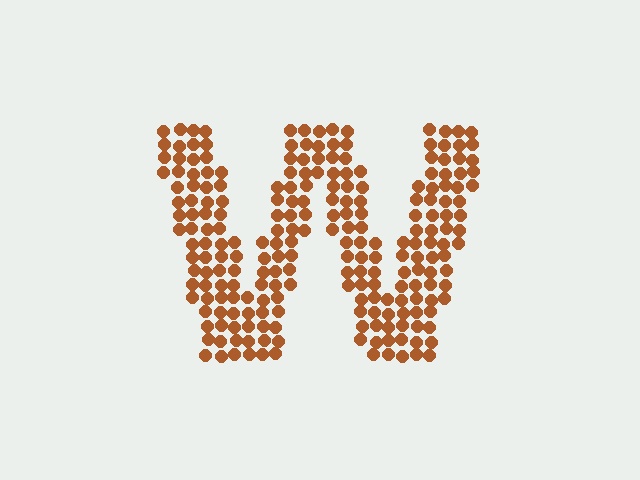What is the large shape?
The large shape is the letter W.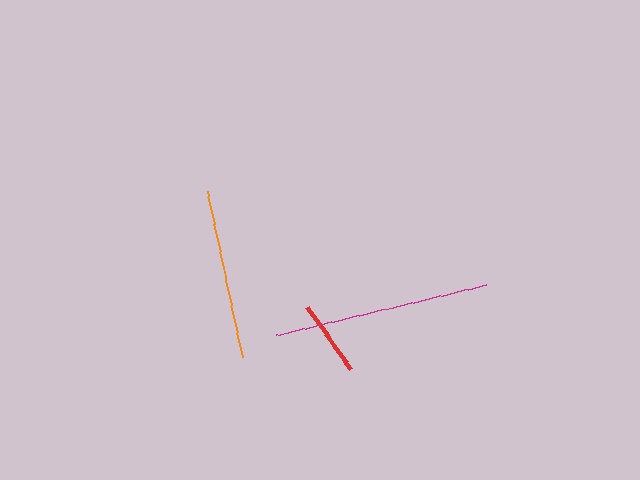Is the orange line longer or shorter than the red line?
The orange line is longer than the red line.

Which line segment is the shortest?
The red line is the shortest at approximately 76 pixels.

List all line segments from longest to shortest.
From longest to shortest: magenta, orange, red.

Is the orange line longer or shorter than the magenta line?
The magenta line is longer than the orange line.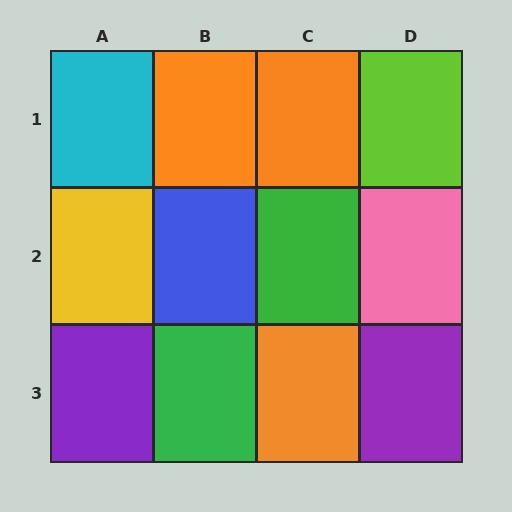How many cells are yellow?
1 cell is yellow.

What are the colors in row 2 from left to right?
Yellow, blue, green, pink.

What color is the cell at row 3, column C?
Orange.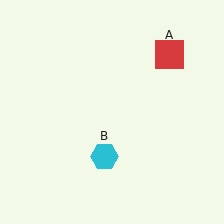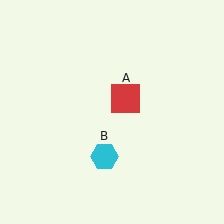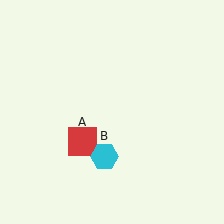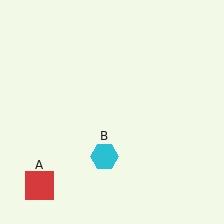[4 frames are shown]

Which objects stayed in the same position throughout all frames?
Cyan hexagon (object B) remained stationary.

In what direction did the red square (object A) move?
The red square (object A) moved down and to the left.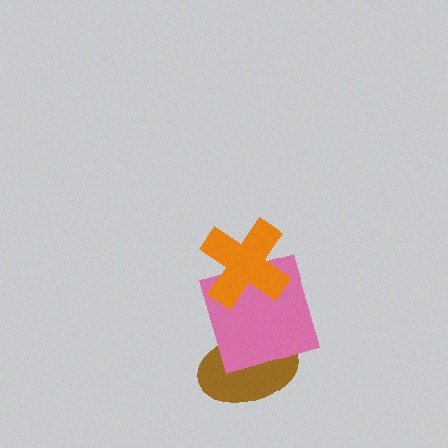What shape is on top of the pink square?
The orange cross is on top of the pink square.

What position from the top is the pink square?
The pink square is 2nd from the top.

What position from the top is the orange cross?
The orange cross is 1st from the top.